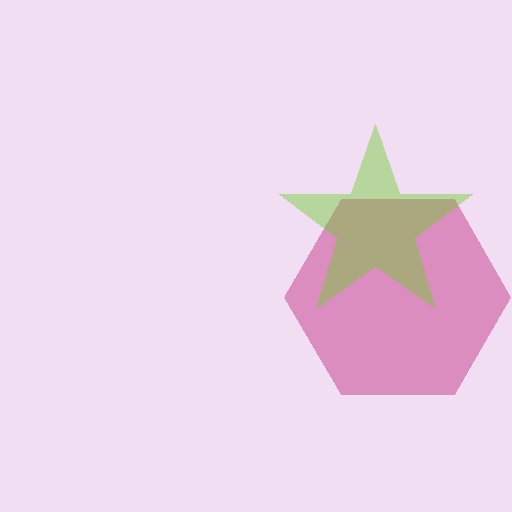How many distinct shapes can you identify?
There are 2 distinct shapes: a magenta hexagon, a lime star.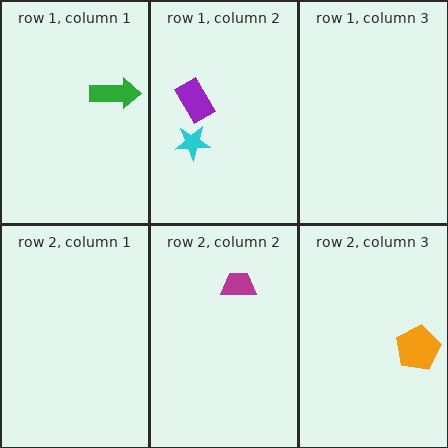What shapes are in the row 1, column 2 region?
The cyan star, the purple rectangle.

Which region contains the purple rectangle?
The row 1, column 2 region.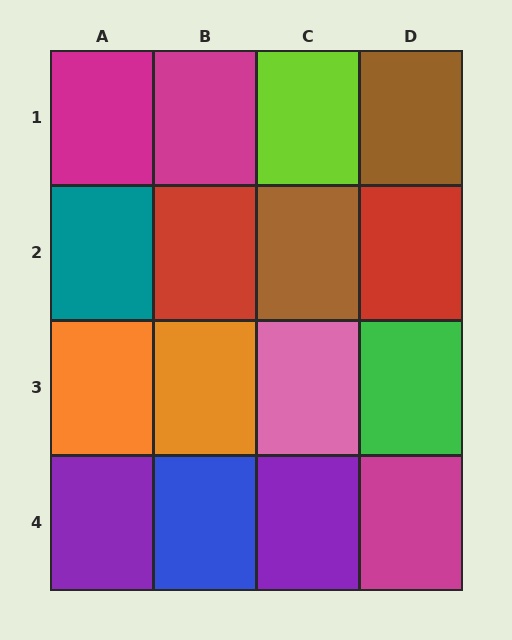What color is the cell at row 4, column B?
Blue.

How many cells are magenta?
3 cells are magenta.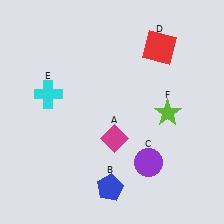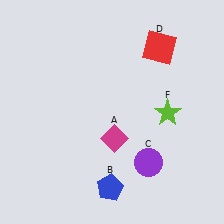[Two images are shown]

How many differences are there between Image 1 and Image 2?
There is 1 difference between the two images.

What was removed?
The cyan cross (E) was removed in Image 2.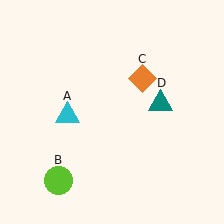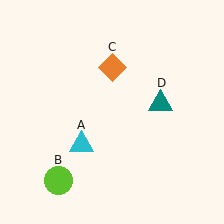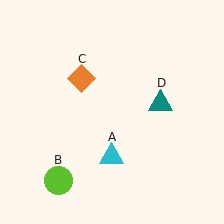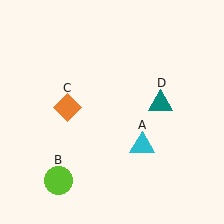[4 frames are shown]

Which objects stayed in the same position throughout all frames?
Lime circle (object B) and teal triangle (object D) remained stationary.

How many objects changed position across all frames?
2 objects changed position: cyan triangle (object A), orange diamond (object C).